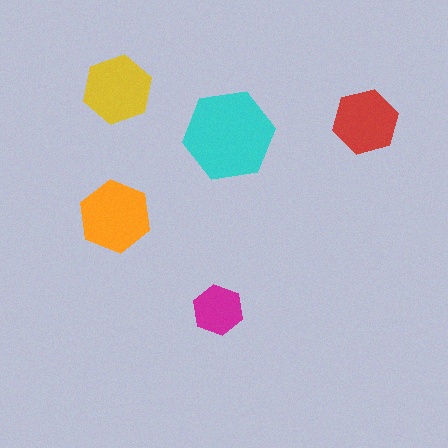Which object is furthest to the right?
The red hexagon is rightmost.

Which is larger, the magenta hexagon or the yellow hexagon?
The yellow one.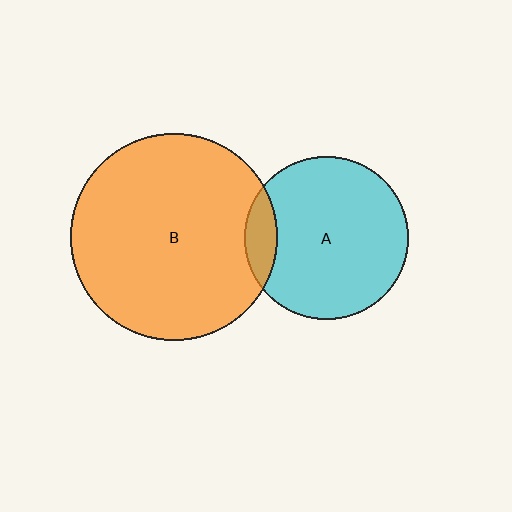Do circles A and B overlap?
Yes.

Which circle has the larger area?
Circle B (orange).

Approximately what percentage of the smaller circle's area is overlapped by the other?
Approximately 10%.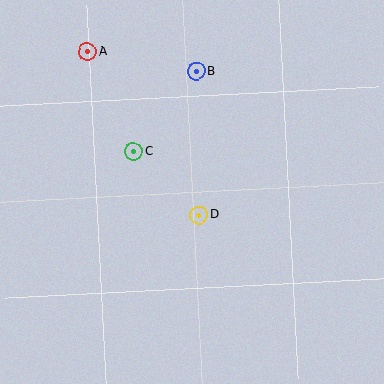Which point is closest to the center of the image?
Point D at (199, 215) is closest to the center.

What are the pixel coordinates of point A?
Point A is at (87, 52).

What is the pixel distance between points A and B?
The distance between A and B is 111 pixels.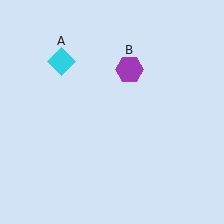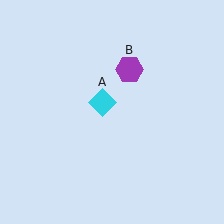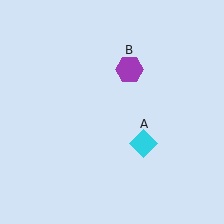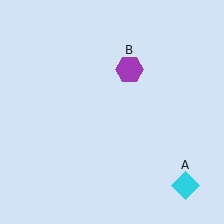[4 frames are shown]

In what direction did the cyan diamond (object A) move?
The cyan diamond (object A) moved down and to the right.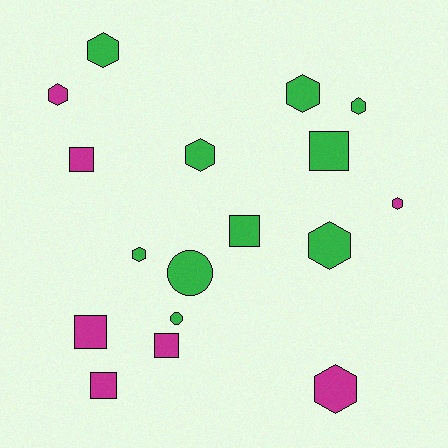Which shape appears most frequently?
Hexagon, with 9 objects.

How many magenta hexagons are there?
There are 3 magenta hexagons.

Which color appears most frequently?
Green, with 10 objects.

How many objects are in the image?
There are 17 objects.